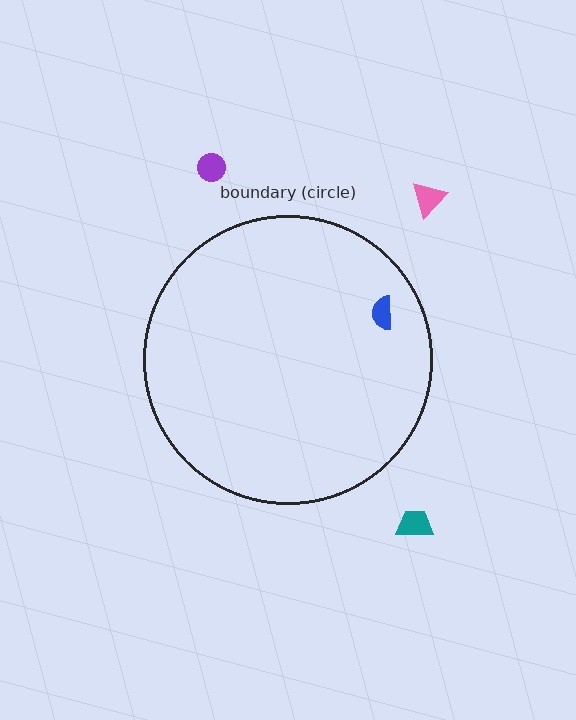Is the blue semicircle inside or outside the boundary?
Inside.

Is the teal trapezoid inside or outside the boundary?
Outside.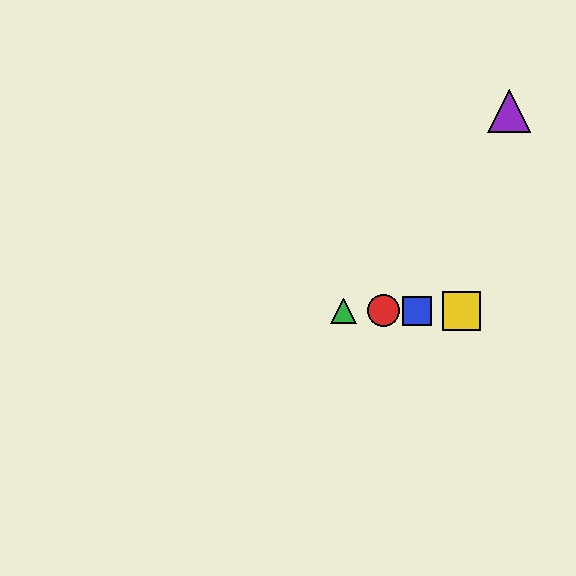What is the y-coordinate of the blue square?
The blue square is at y≈311.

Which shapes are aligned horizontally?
The red circle, the blue square, the green triangle, the yellow square are aligned horizontally.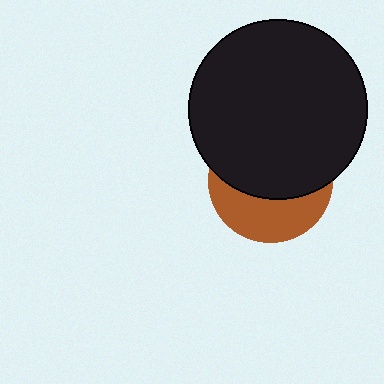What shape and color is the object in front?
The object in front is a black circle.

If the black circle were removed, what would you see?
You would see the complete brown circle.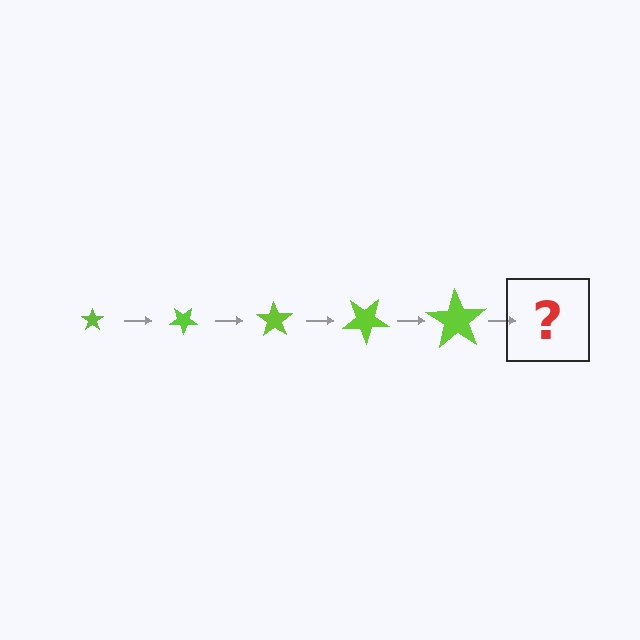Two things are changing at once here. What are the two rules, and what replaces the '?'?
The two rules are that the star grows larger each step and it rotates 35 degrees each step. The '?' should be a star, larger than the previous one and rotated 175 degrees from the start.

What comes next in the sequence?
The next element should be a star, larger than the previous one and rotated 175 degrees from the start.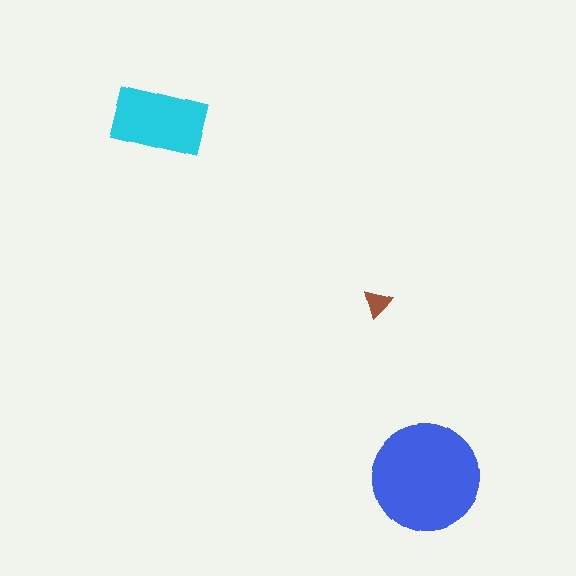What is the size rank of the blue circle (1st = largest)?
1st.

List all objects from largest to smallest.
The blue circle, the cyan rectangle, the brown triangle.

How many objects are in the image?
There are 3 objects in the image.